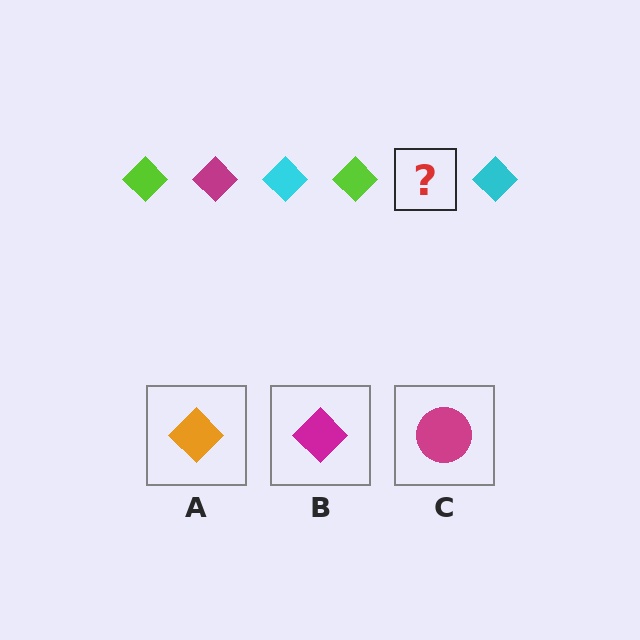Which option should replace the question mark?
Option B.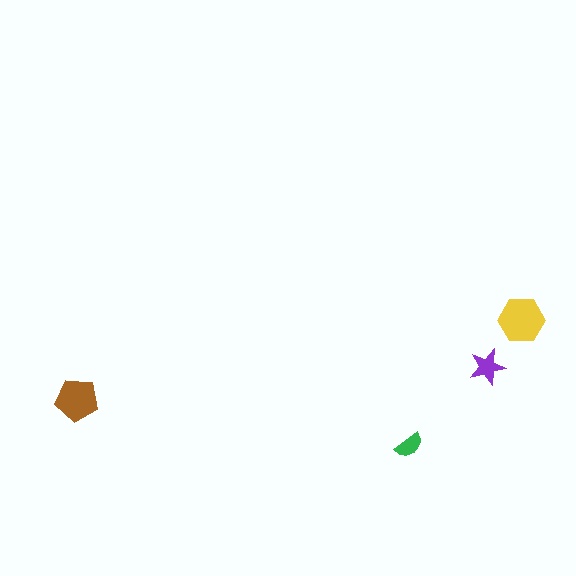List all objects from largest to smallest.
The yellow hexagon, the brown pentagon, the purple star, the green semicircle.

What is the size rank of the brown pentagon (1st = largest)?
2nd.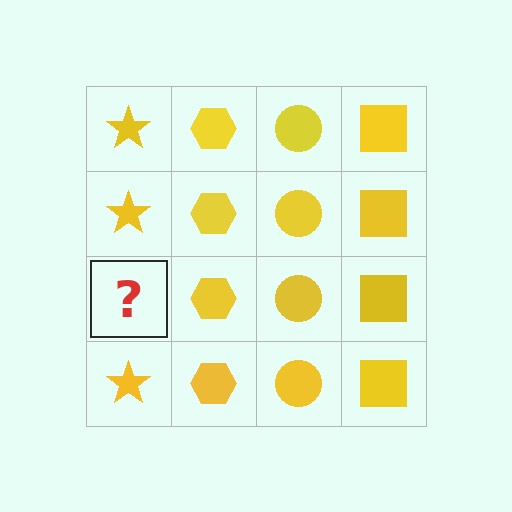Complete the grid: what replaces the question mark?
The question mark should be replaced with a yellow star.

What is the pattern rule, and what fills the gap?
The rule is that each column has a consistent shape. The gap should be filled with a yellow star.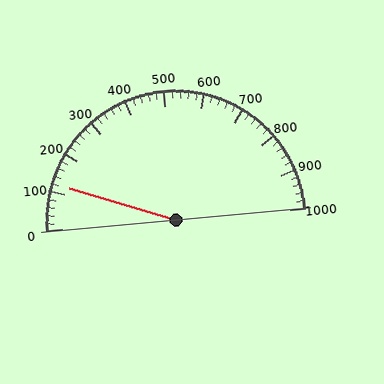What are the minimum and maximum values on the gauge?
The gauge ranges from 0 to 1000.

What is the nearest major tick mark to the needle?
The nearest major tick mark is 100.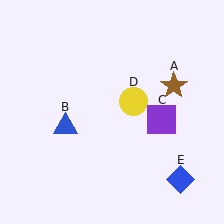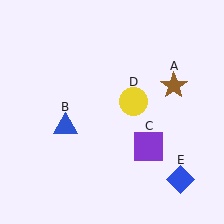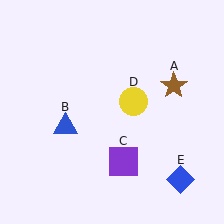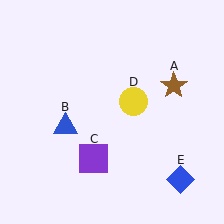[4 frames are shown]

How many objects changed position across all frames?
1 object changed position: purple square (object C).